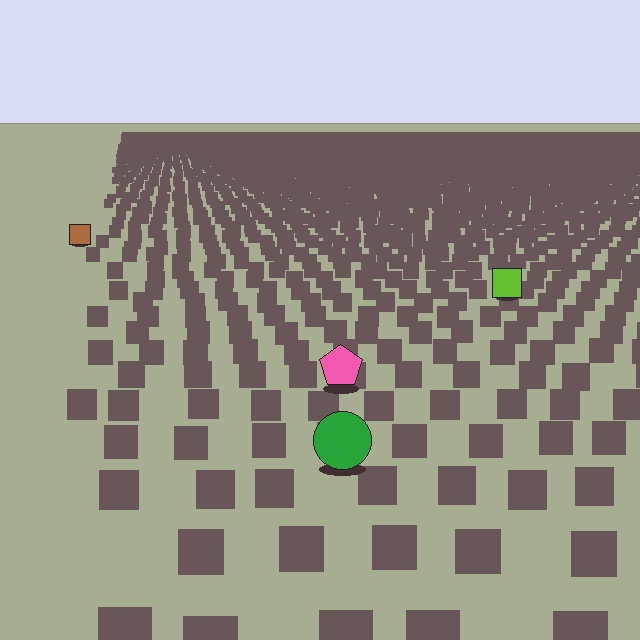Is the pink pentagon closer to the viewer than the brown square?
Yes. The pink pentagon is closer — you can tell from the texture gradient: the ground texture is coarser near it.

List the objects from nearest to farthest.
From nearest to farthest: the green circle, the pink pentagon, the lime square, the brown square.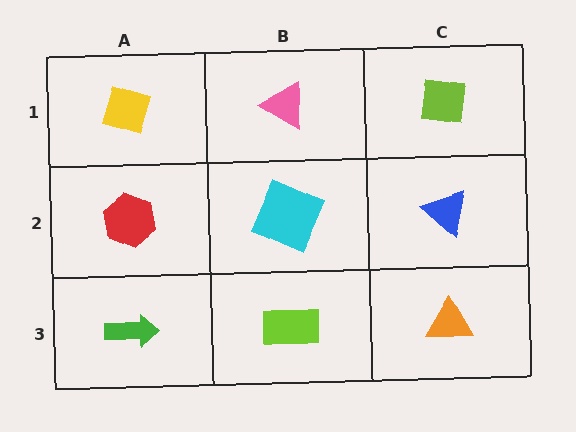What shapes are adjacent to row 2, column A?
A yellow diamond (row 1, column A), a green arrow (row 3, column A), a cyan square (row 2, column B).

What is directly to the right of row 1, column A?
A pink triangle.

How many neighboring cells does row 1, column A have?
2.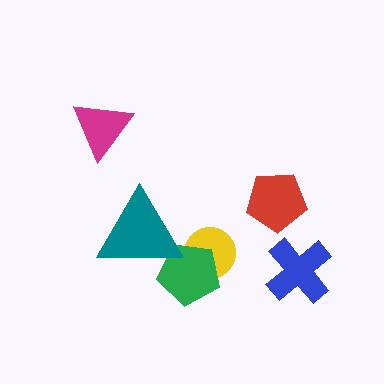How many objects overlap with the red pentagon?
0 objects overlap with the red pentagon.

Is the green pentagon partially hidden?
Yes, it is partially covered by another shape.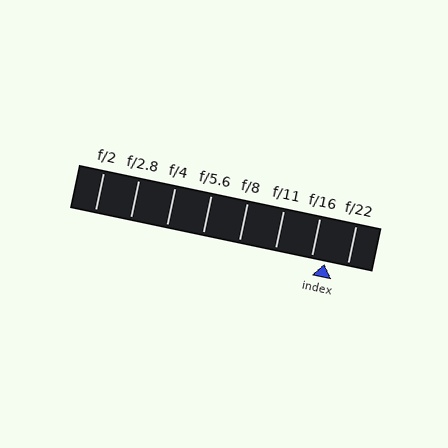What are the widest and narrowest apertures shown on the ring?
The widest aperture shown is f/2 and the narrowest is f/22.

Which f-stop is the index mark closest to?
The index mark is closest to f/16.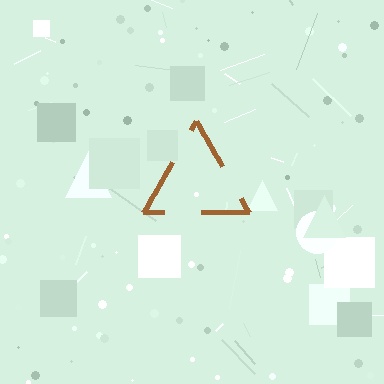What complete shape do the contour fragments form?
The contour fragments form a triangle.